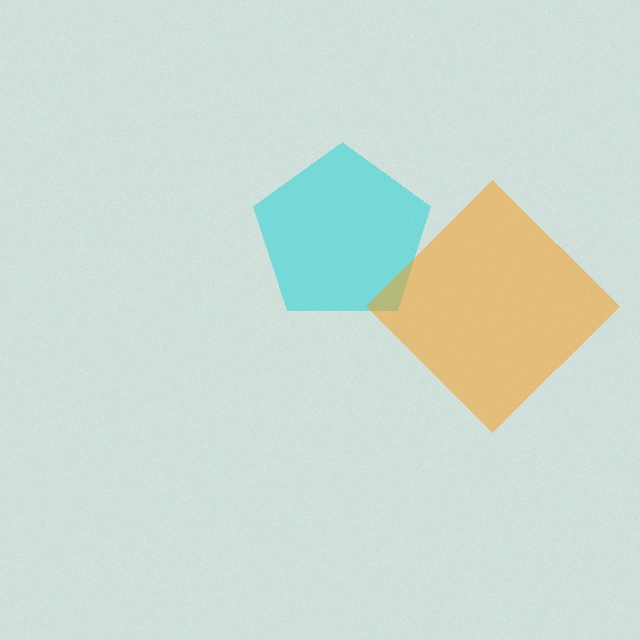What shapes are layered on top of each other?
The layered shapes are: a cyan pentagon, an orange diamond.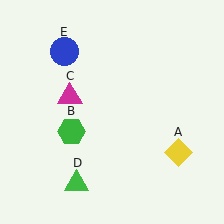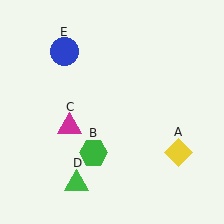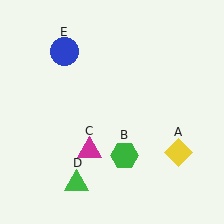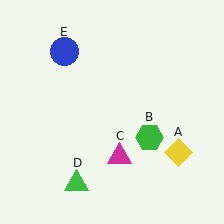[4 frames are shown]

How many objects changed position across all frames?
2 objects changed position: green hexagon (object B), magenta triangle (object C).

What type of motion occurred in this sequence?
The green hexagon (object B), magenta triangle (object C) rotated counterclockwise around the center of the scene.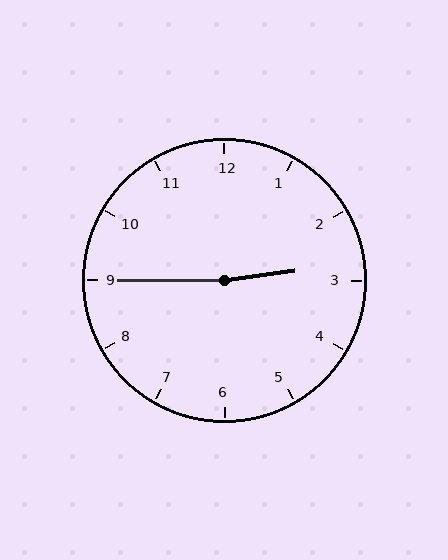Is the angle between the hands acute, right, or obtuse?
It is obtuse.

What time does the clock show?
2:45.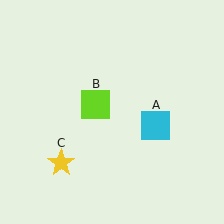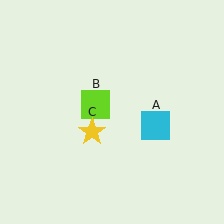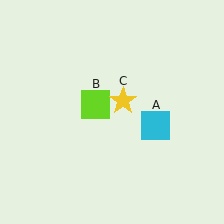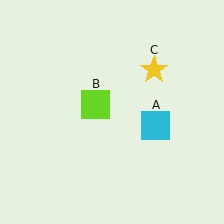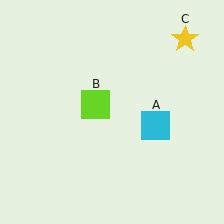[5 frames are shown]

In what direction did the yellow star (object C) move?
The yellow star (object C) moved up and to the right.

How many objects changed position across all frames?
1 object changed position: yellow star (object C).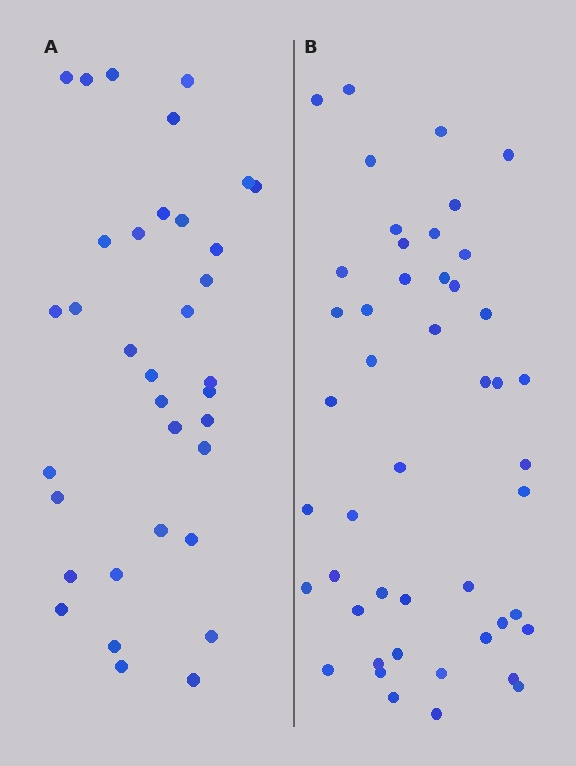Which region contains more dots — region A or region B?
Region B (the right region) has more dots.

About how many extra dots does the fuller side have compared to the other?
Region B has roughly 12 or so more dots than region A.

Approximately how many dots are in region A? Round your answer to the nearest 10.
About 40 dots. (The exact count is 35, which rounds to 40.)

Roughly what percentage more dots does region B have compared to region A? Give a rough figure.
About 35% more.